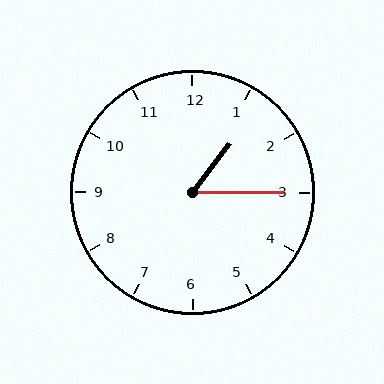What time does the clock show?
1:15.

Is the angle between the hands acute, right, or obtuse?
It is acute.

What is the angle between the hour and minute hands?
Approximately 52 degrees.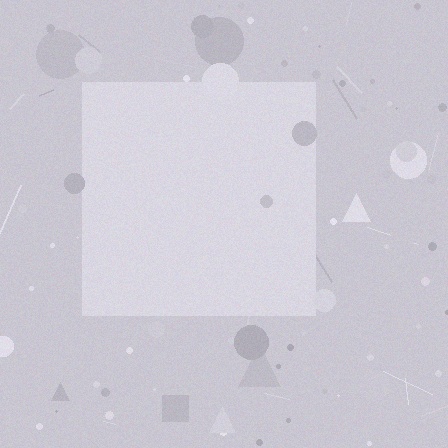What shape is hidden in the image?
A square is hidden in the image.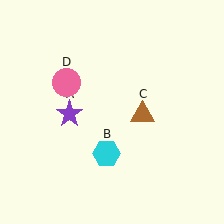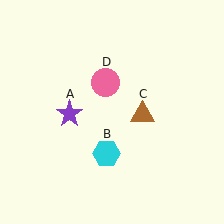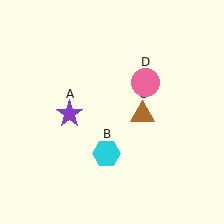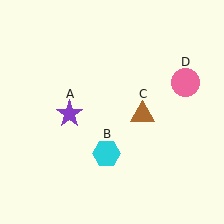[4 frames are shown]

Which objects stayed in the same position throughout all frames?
Purple star (object A) and cyan hexagon (object B) and brown triangle (object C) remained stationary.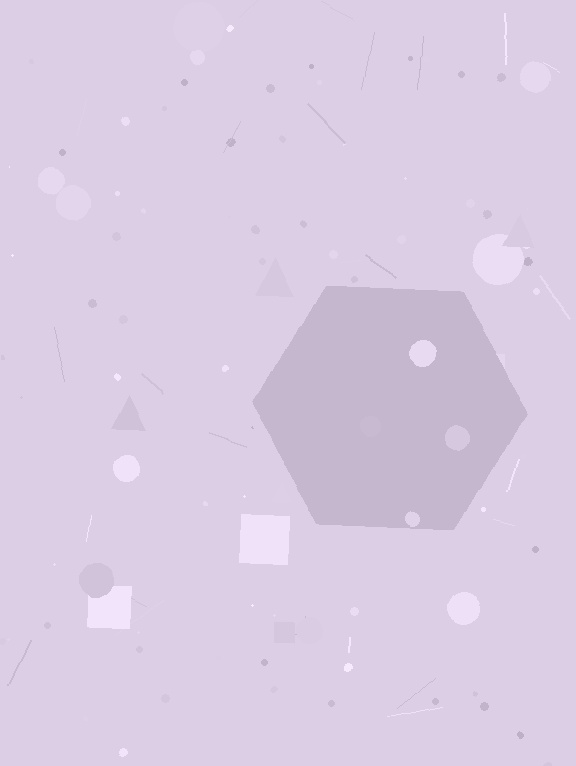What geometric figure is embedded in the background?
A hexagon is embedded in the background.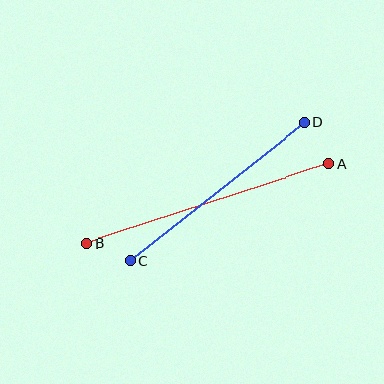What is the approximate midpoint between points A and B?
The midpoint is at approximately (208, 204) pixels.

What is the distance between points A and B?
The distance is approximately 254 pixels.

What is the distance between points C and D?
The distance is approximately 222 pixels.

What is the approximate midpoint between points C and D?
The midpoint is at approximately (217, 192) pixels.